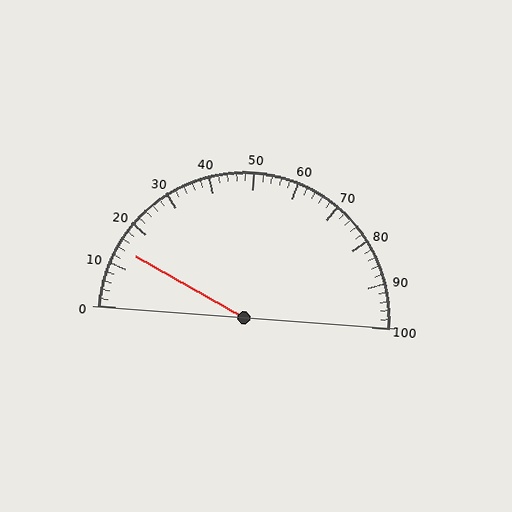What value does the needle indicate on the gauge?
The needle indicates approximately 14.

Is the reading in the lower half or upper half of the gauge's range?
The reading is in the lower half of the range (0 to 100).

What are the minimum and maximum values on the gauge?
The gauge ranges from 0 to 100.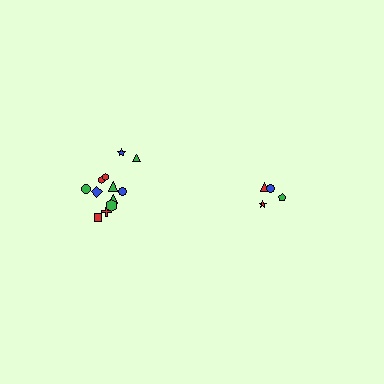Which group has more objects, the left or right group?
The left group.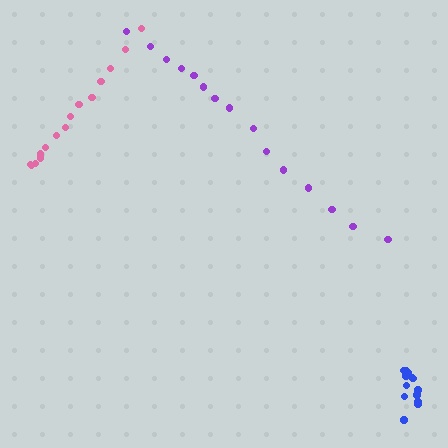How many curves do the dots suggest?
There are 3 distinct paths.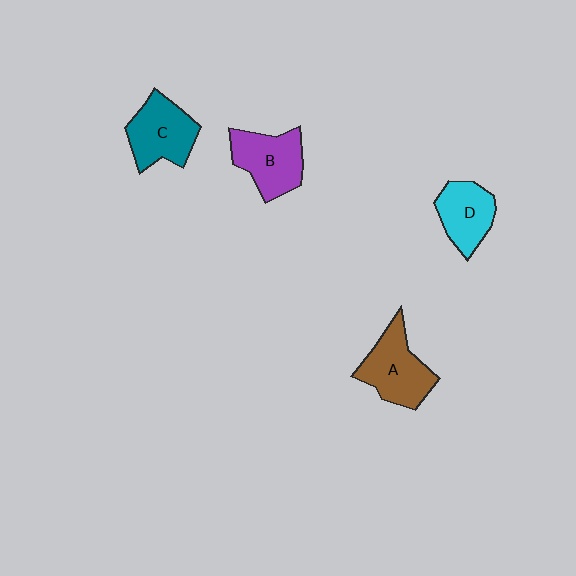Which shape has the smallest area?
Shape D (cyan).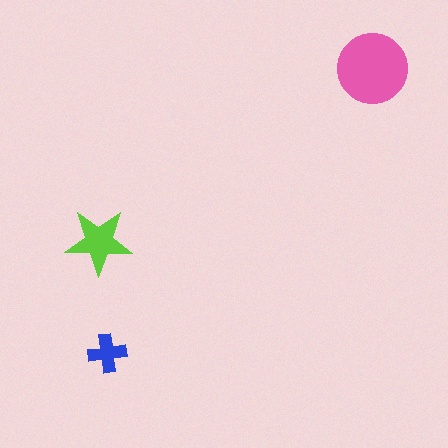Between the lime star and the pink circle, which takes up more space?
The pink circle.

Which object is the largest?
The pink circle.